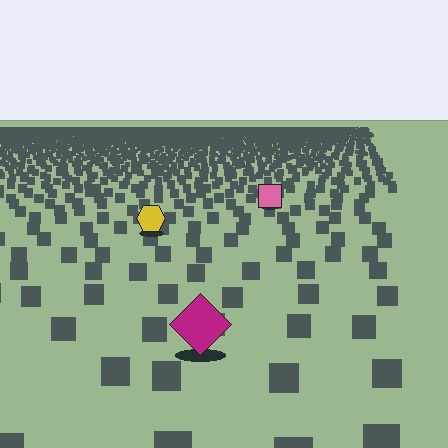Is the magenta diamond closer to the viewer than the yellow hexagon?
Yes. The magenta diamond is closer — you can tell from the texture gradient: the ground texture is coarser near it.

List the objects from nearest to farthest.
From nearest to farthest: the magenta diamond, the yellow hexagon, the pink square.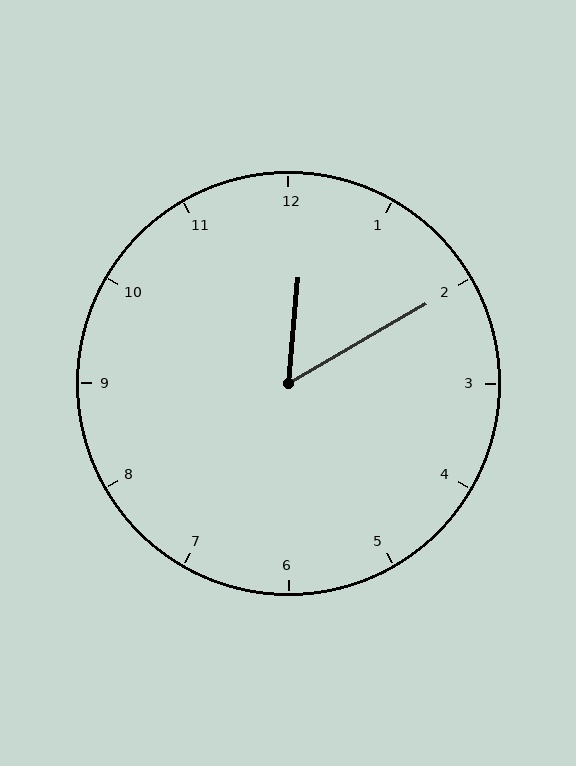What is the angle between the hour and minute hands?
Approximately 55 degrees.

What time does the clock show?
12:10.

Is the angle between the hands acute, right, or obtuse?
It is acute.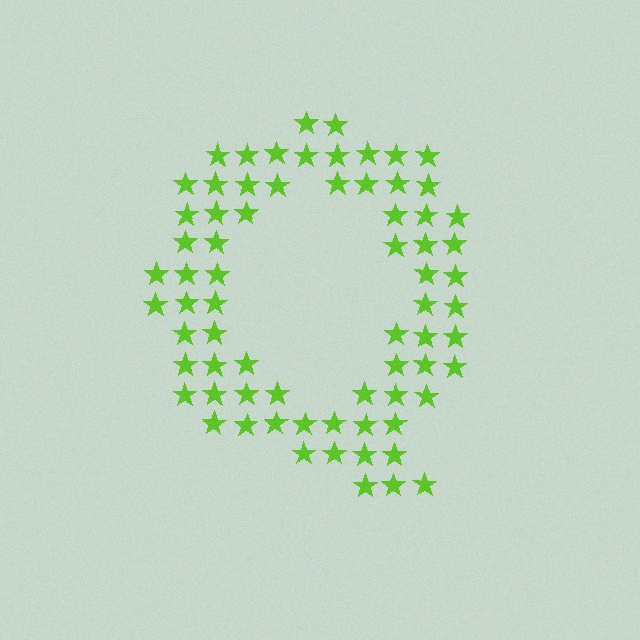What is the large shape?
The large shape is the letter Q.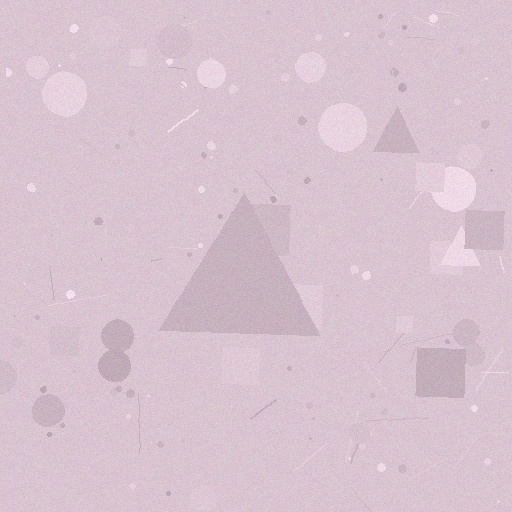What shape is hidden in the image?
A triangle is hidden in the image.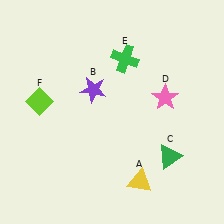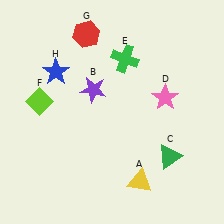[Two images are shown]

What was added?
A red hexagon (G), a blue star (H) were added in Image 2.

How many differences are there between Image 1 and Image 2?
There are 2 differences between the two images.